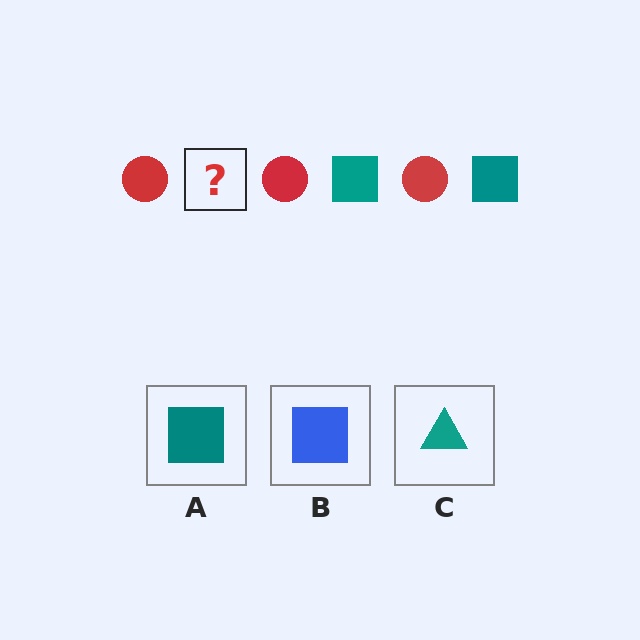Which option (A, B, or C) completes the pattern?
A.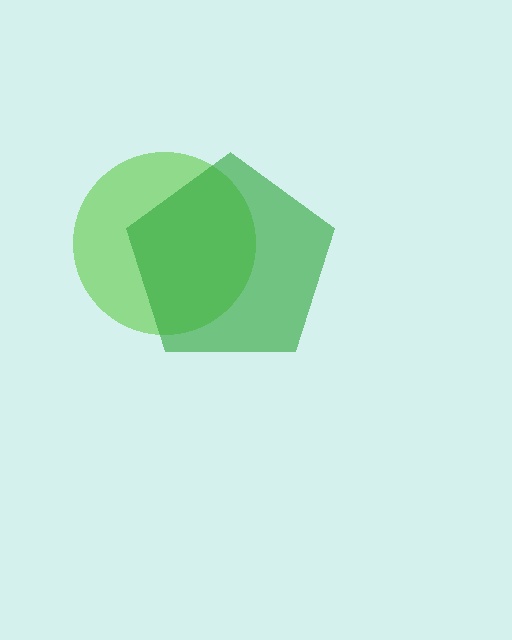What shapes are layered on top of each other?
The layered shapes are: a lime circle, a green pentagon.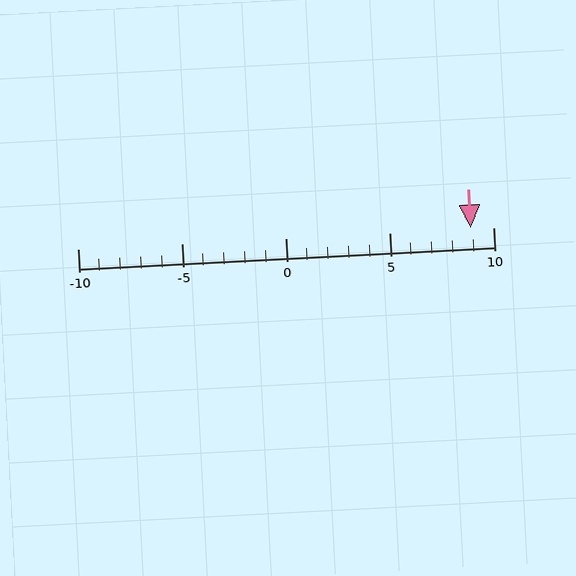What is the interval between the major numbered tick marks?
The major tick marks are spaced 5 units apart.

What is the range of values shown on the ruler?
The ruler shows values from -10 to 10.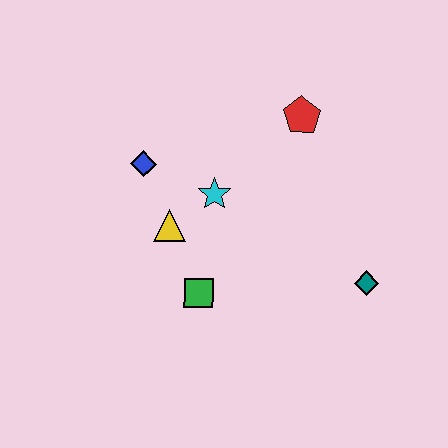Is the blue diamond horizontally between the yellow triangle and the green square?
No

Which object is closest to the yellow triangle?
The cyan star is closest to the yellow triangle.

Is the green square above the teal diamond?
No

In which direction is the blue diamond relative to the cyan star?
The blue diamond is to the left of the cyan star.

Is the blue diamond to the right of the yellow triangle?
No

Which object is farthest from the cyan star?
The teal diamond is farthest from the cyan star.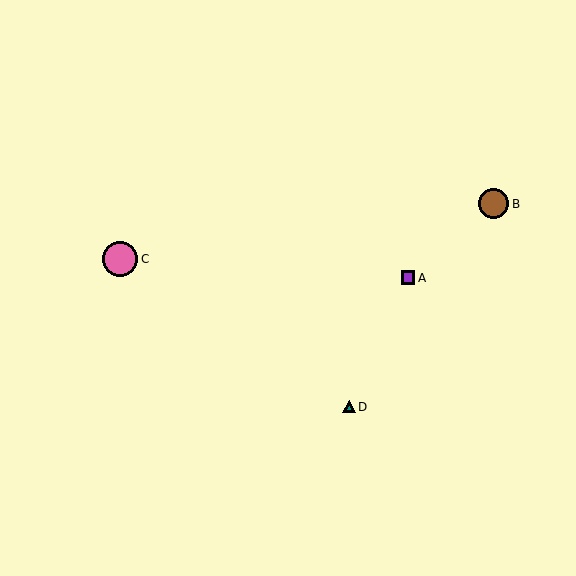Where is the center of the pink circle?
The center of the pink circle is at (120, 259).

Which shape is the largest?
The pink circle (labeled C) is the largest.